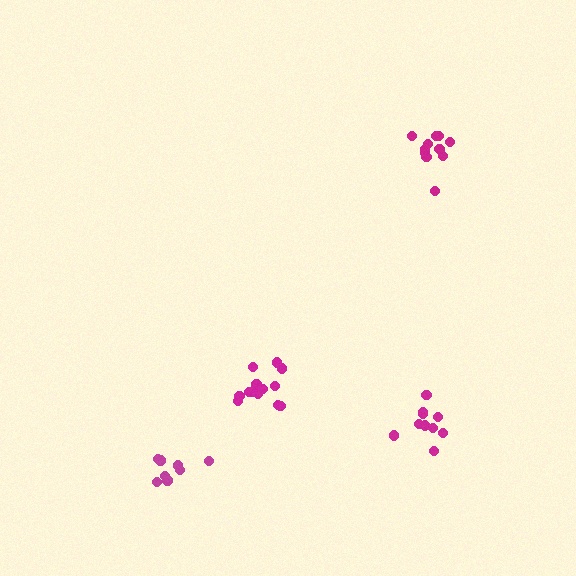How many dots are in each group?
Group 1: 8 dots, Group 2: 10 dots, Group 3: 11 dots, Group 4: 14 dots (43 total).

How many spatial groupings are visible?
There are 4 spatial groupings.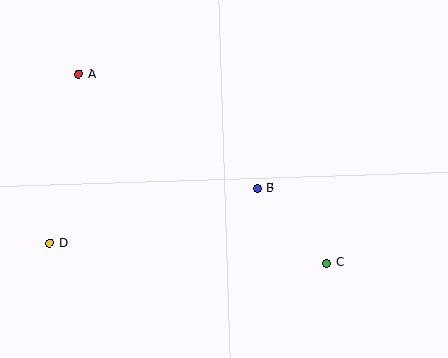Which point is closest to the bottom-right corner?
Point C is closest to the bottom-right corner.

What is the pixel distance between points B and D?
The distance between B and D is 215 pixels.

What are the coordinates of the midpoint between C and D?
The midpoint between C and D is at (188, 253).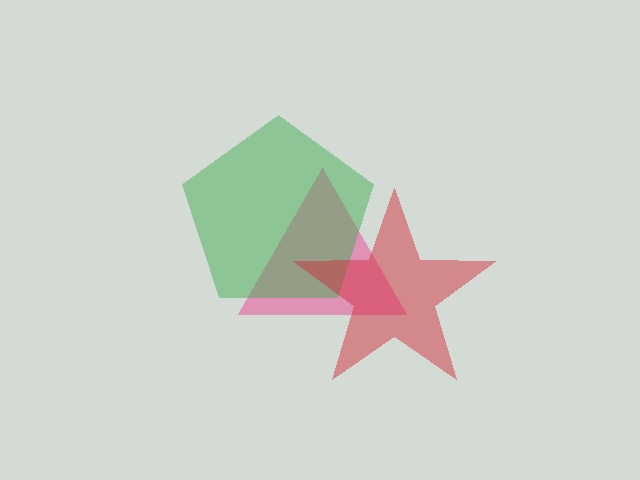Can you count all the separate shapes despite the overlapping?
Yes, there are 3 separate shapes.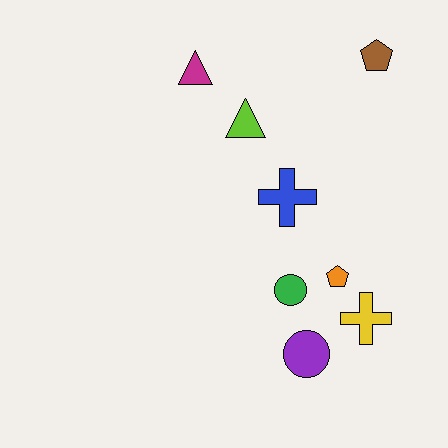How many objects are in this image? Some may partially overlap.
There are 8 objects.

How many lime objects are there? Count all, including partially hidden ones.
There is 1 lime object.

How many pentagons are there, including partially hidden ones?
There are 2 pentagons.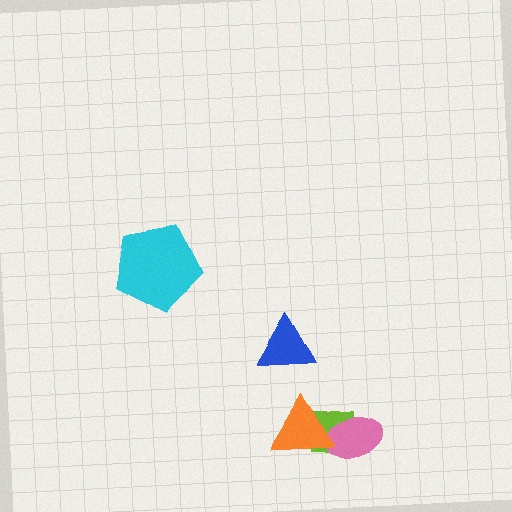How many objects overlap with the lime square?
2 objects overlap with the lime square.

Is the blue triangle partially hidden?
No, no other shape covers it.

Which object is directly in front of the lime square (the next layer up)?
The pink ellipse is directly in front of the lime square.